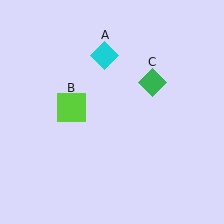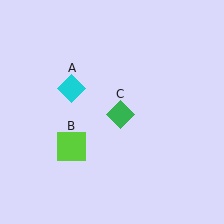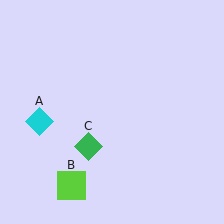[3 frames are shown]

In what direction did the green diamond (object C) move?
The green diamond (object C) moved down and to the left.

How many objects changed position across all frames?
3 objects changed position: cyan diamond (object A), lime square (object B), green diamond (object C).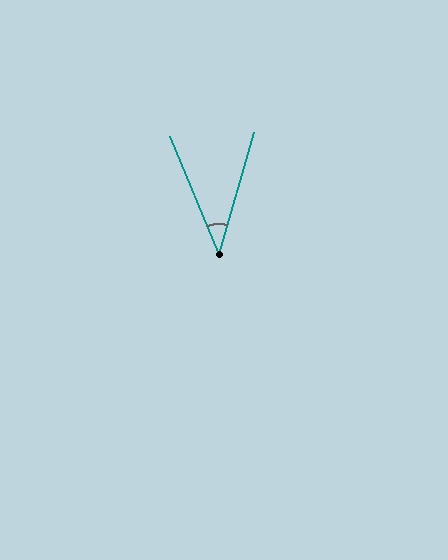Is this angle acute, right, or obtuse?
It is acute.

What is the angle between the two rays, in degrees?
Approximately 38 degrees.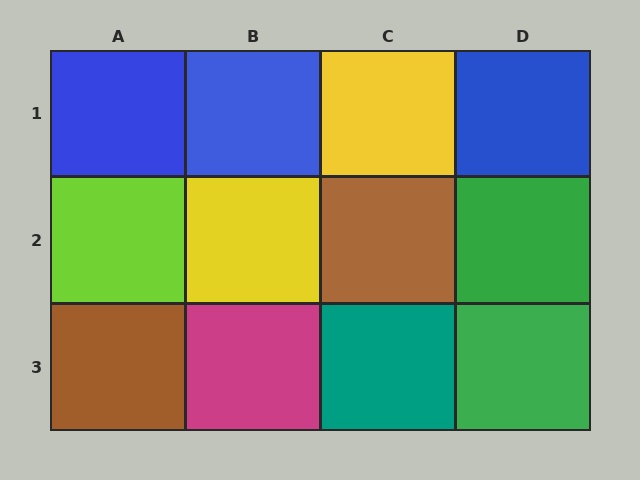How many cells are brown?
2 cells are brown.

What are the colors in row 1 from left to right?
Blue, blue, yellow, blue.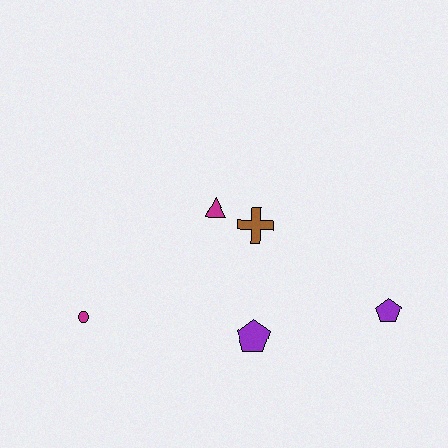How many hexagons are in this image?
There are no hexagons.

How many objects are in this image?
There are 5 objects.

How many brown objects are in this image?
There is 1 brown object.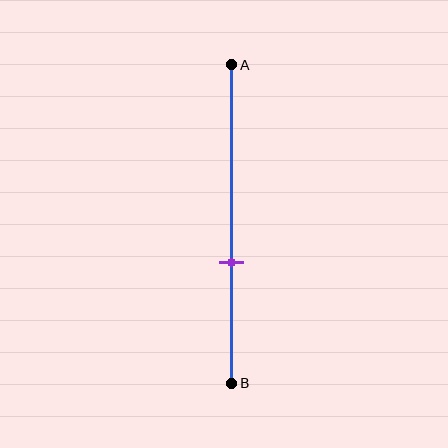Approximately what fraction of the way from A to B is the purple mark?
The purple mark is approximately 60% of the way from A to B.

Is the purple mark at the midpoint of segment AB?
No, the mark is at about 60% from A, not at the 50% midpoint.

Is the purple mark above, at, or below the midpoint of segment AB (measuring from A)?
The purple mark is below the midpoint of segment AB.